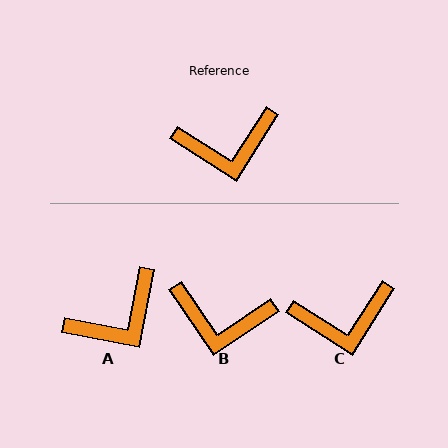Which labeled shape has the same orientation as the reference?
C.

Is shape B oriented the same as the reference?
No, it is off by about 24 degrees.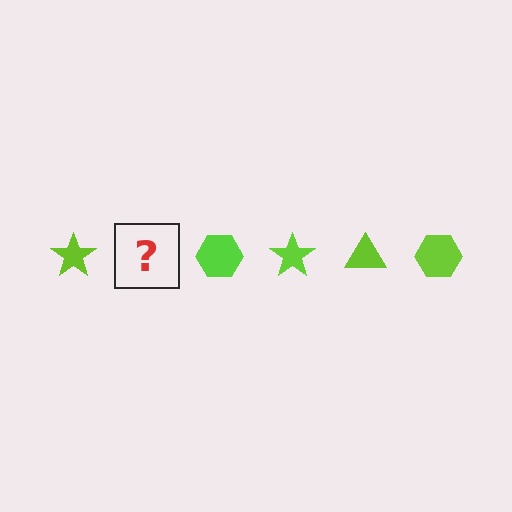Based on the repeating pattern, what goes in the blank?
The blank should be a lime triangle.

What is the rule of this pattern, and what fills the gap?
The rule is that the pattern cycles through star, triangle, hexagon shapes in lime. The gap should be filled with a lime triangle.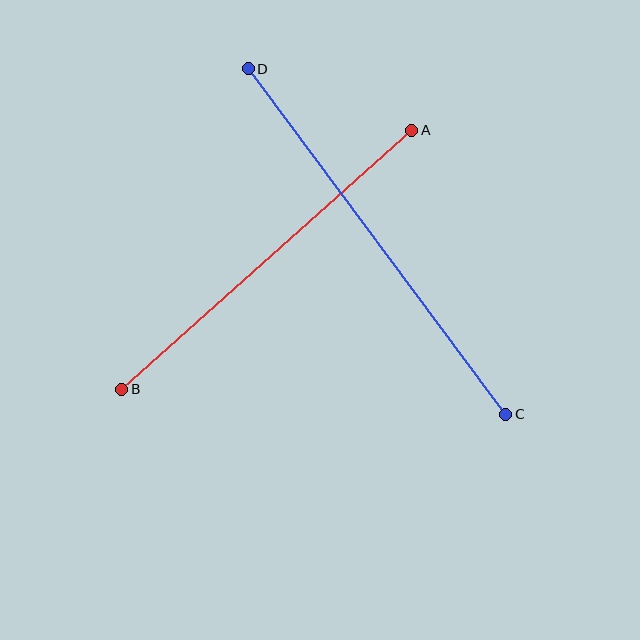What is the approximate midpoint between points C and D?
The midpoint is at approximately (377, 242) pixels.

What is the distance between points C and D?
The distance is approximately 431 pixels.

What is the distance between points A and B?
The distance is approximately 389 pixels.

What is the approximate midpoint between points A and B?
The midpoint is at approximately (267, 260) pixels.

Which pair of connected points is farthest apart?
Points C and D are farthest apart.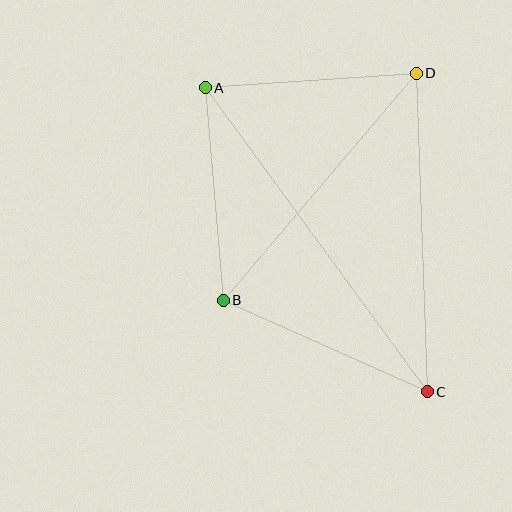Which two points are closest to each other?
Points A and D are closest to each other.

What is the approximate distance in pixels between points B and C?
The distance between B and C is approximately 224 pixels.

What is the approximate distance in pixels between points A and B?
The distance between A and B is approximately 213 pixels.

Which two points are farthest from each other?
Points A and C are farthest from each other.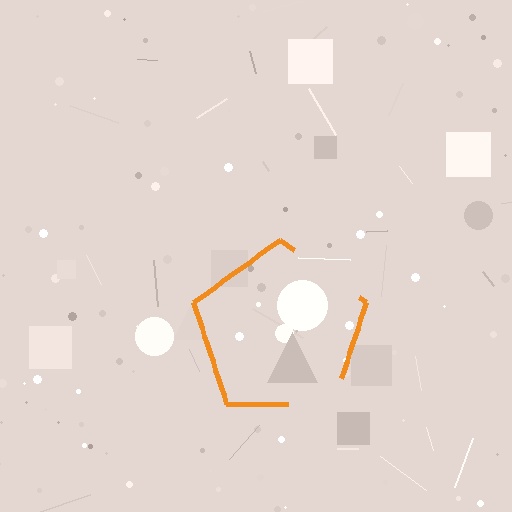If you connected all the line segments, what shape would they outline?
They would outline a pentagon.